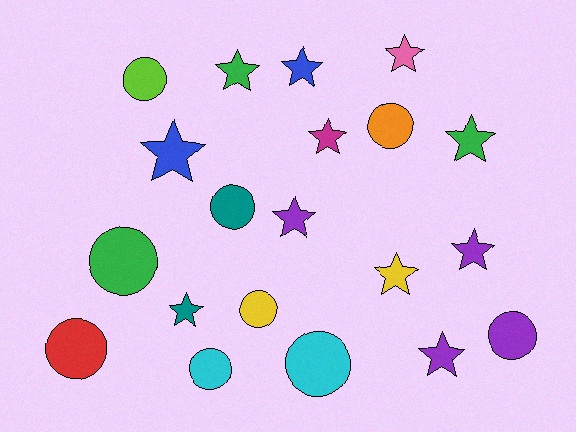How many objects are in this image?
There are 20 objects.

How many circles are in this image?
There are 9 circles.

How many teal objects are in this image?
There are 2 teal objects.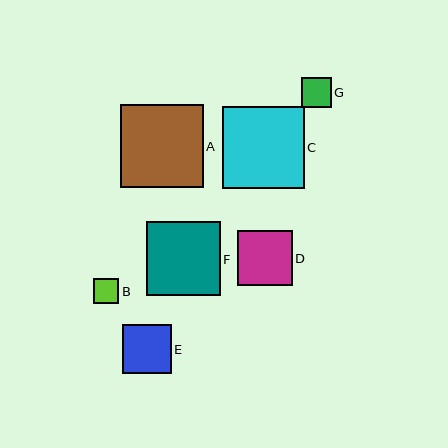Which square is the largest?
Square A is the largest with a size of approximately 83 pixels.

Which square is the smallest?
Square B is the smallest with a size of approximately 25 pixels.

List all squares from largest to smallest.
From largest to smallest: A, C, F, D, E, G, B.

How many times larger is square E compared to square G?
Square E is approximately 1.7 times the size of square G.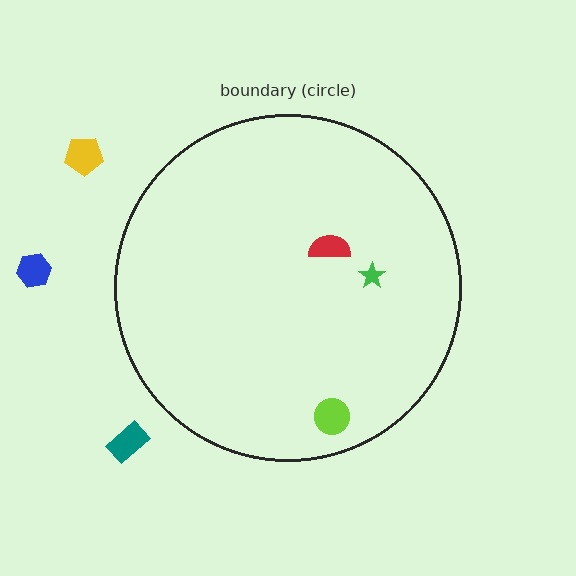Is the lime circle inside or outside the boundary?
Inside.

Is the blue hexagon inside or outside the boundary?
Outside.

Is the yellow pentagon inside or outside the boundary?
Outside.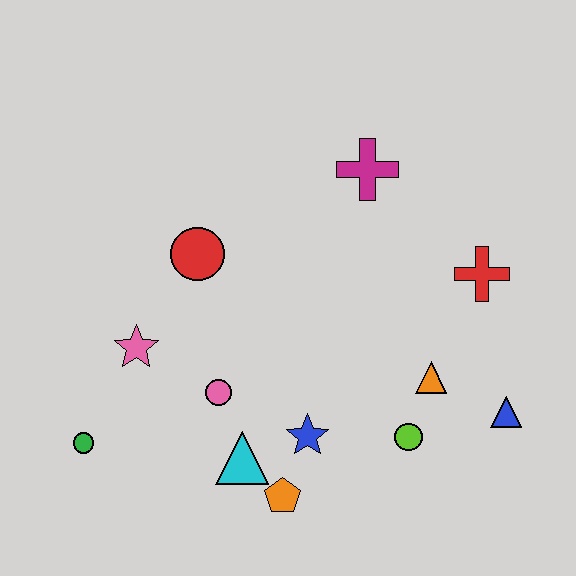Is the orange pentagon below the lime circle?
Yes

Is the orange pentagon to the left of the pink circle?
No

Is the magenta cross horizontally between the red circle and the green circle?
No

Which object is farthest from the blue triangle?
The green circle is farthest from the blue triangle.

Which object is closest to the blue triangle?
The orange triangle is closest to the blue triangle.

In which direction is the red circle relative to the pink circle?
The red circle is above the pink circle.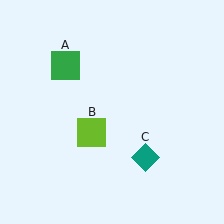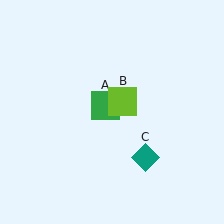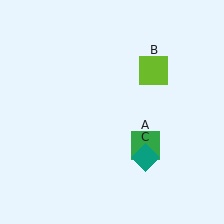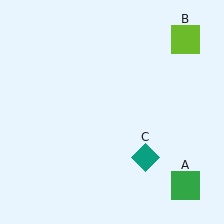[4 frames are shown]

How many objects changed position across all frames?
2 objects changed position: green square (object A), lime square (object B).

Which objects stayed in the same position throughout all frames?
Teal diamond (object C) remained stationary.